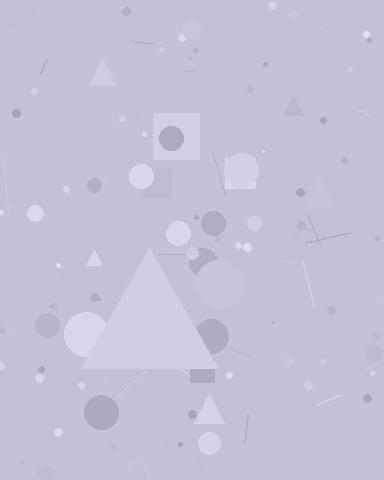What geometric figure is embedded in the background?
A triangle is embedded in the background.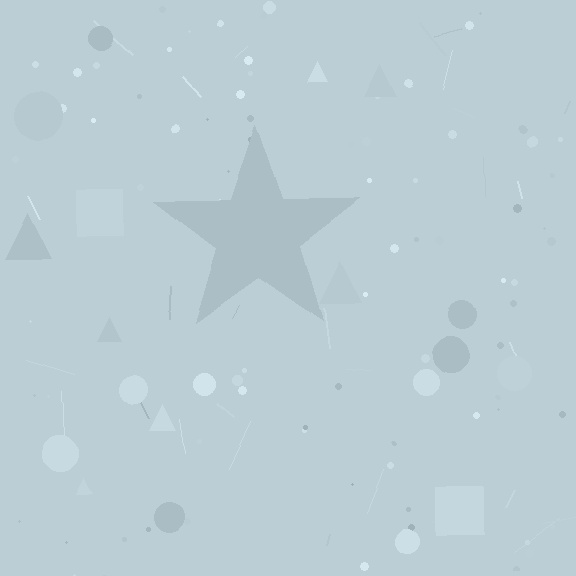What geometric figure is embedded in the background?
A star is embedded in the background.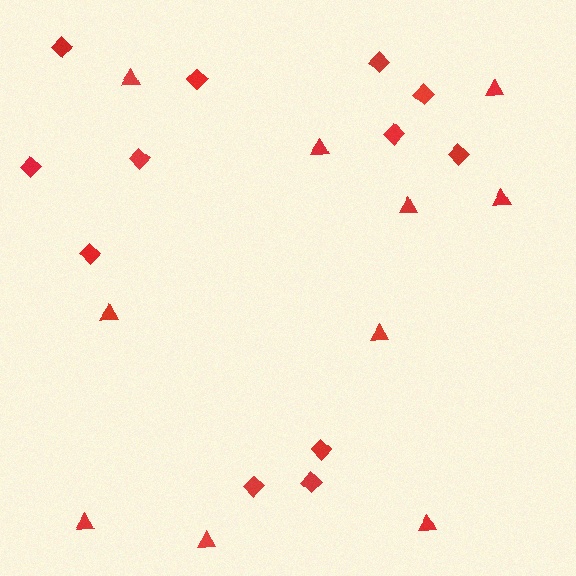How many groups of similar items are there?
There are 2 groups: one group of diamonds (12) and one group of triangles (10).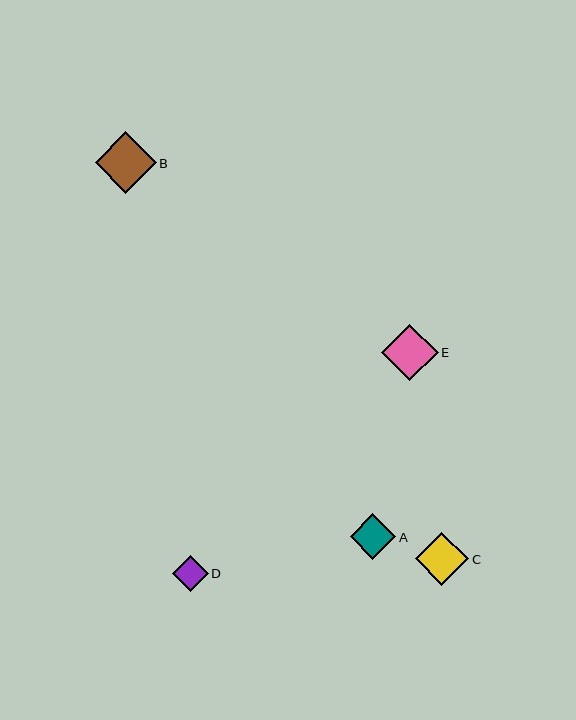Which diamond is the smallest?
Diamond D is the smallest with a size of approximately 36 pixels.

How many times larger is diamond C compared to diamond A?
Diamond C is approximately 1.2 times the size of diamond A.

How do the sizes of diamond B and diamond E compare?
Diamond B and diamond E are approximately the same size.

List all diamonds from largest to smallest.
From largest to smallest: B, E, C, A, D.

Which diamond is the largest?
Diamond B is the largest with a size of approximately 61 pixels.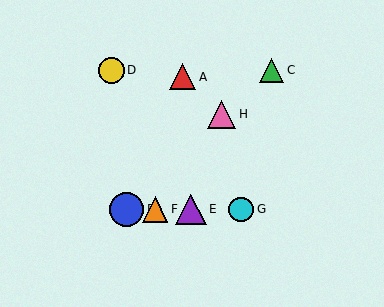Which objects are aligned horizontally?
Objects B, E, F, G are aligned horizontally.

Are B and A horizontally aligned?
No, B is at y≈209 and A is at y≈77.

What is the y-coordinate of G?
Object G is at y≈209.